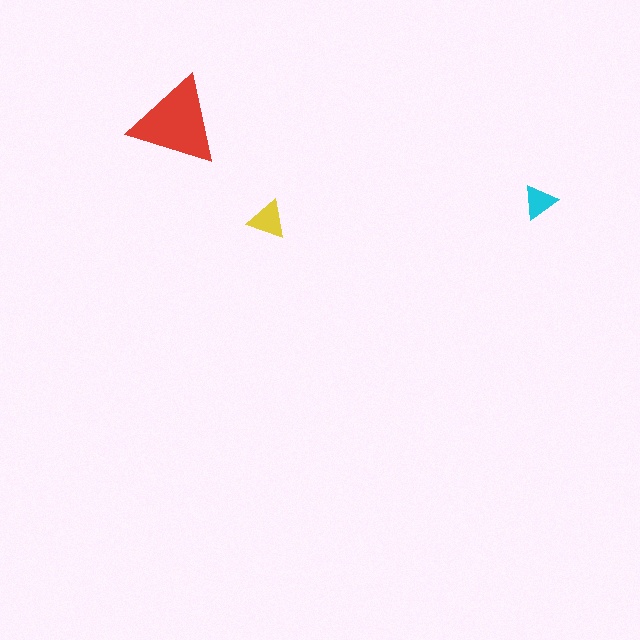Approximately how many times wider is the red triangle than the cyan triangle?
About 2.5 times wider.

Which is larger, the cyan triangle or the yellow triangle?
The yellow one.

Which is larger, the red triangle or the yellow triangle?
The red one.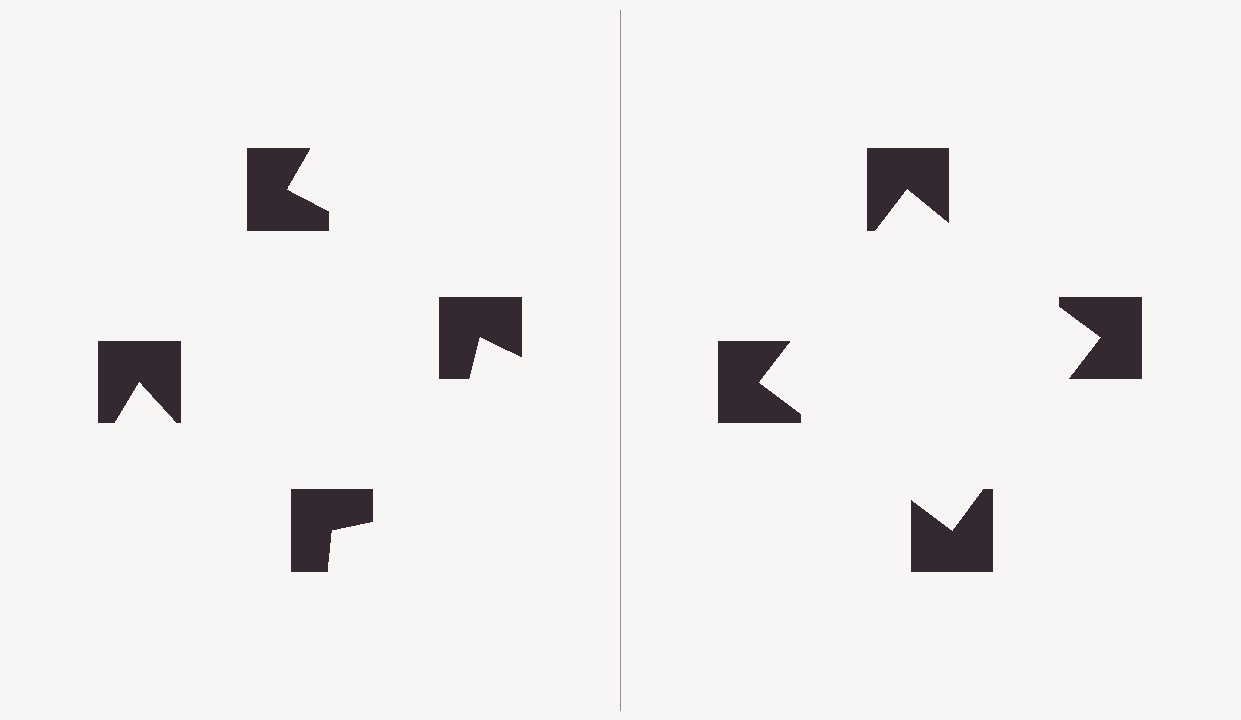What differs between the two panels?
The notched squares are positioned identically on both sides; only the wedge orientations differ. On the right they align to a square; on the left they are misaligned.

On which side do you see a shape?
An illusory square appears on the right side. On the left side the wedge cuts are rotated, so no coherent shape forms.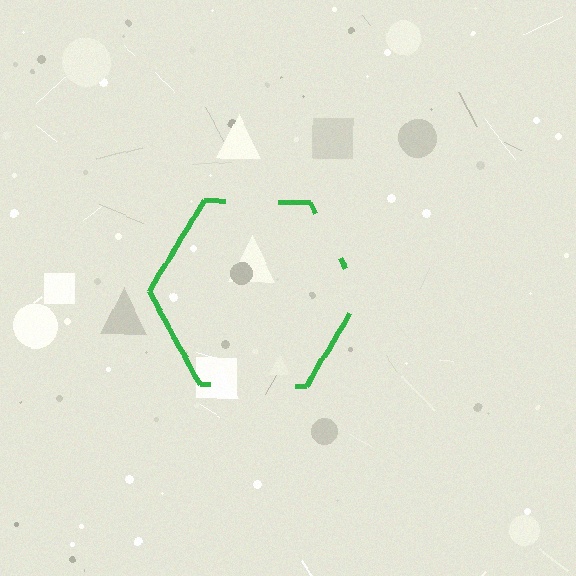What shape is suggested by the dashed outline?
The dashed outline suggests a hexagon.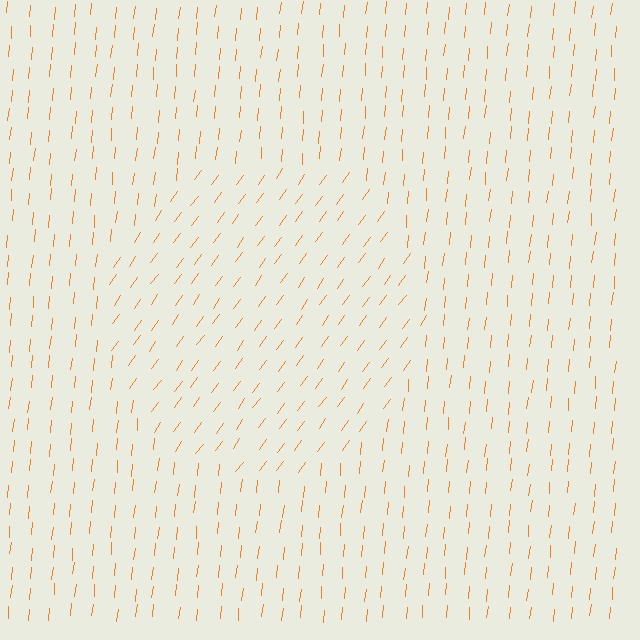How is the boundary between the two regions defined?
The boundary is defined purely by a change in line orientation (approximately 30 degrees difference). All lines are the same color and thickness.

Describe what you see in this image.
The image is filled with small orange line segments. A circle region in the image has lines oriented differently from the surrounding lines, creating a visible texture boundary.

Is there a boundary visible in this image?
Yes, there is a texture boundary formed by a change in line orientation.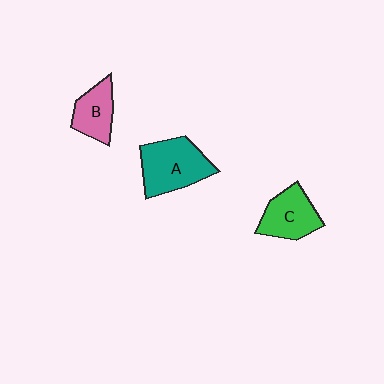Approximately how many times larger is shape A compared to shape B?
Approximately 1.6 times.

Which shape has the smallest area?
Shape B (pink).